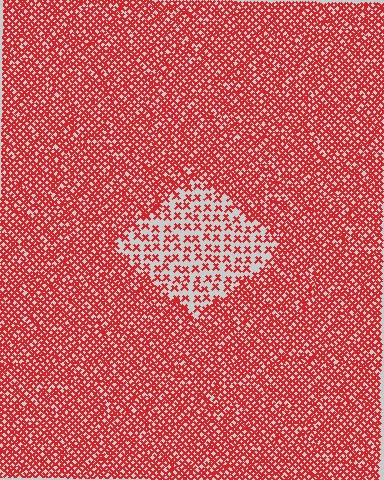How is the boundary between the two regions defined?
The boundary is defined by a change in element density (approximately 2.4x ratio). All elements are the same color, size, and shape.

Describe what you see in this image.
The image contains small red elements arranged at two different densities. A diamond-shaped region is visible where the elements are less densely packed than the surrounding area.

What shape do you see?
I see a diamond.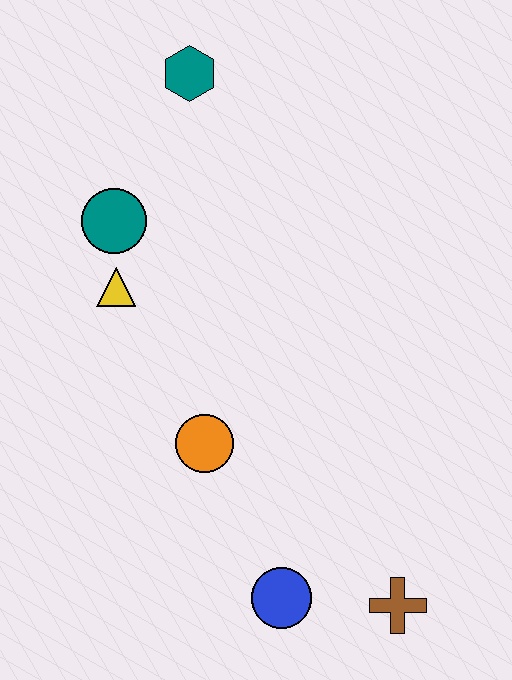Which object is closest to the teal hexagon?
The teal circle is closest to the teal hexagon.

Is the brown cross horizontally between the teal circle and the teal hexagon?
No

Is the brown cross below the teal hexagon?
Yes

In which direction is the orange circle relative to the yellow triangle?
The orange circle is below the yellow triangle.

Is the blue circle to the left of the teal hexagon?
No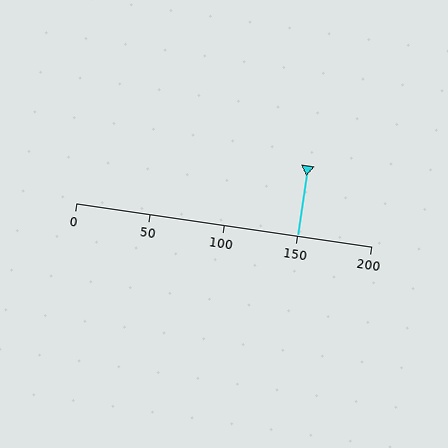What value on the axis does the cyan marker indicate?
The marker indicates approximately 150.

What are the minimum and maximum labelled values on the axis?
The axis runs from 0 to 200.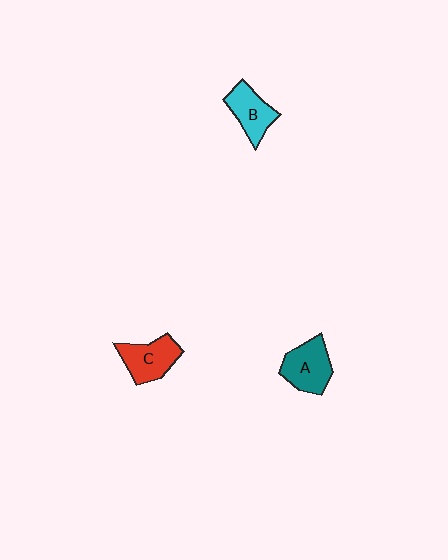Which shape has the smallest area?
Shape B (cyan).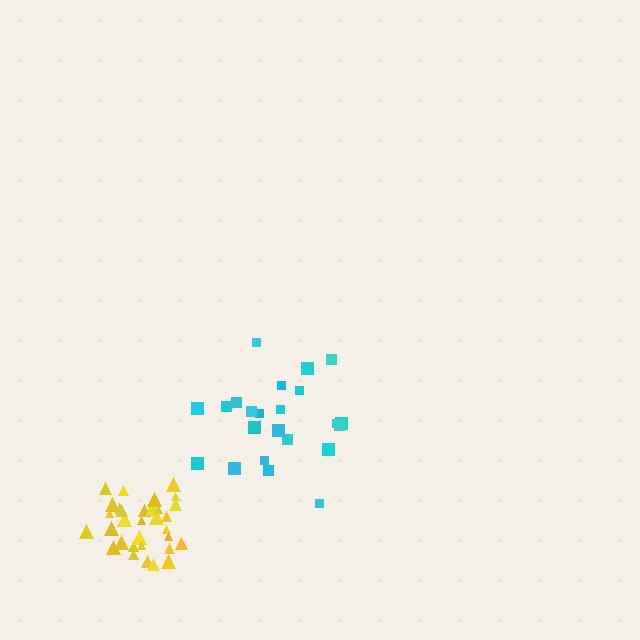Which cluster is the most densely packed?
Yellow.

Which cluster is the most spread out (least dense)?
Cyan.